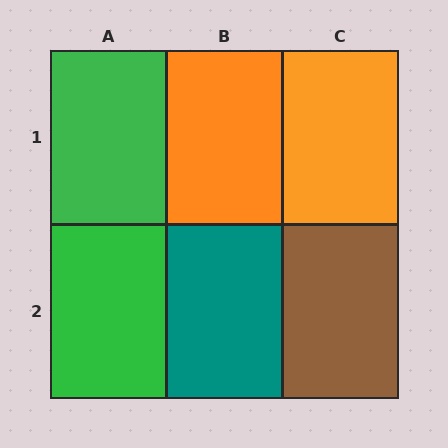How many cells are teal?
1 cell is teal.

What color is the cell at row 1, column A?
Green.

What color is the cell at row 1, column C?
Orange.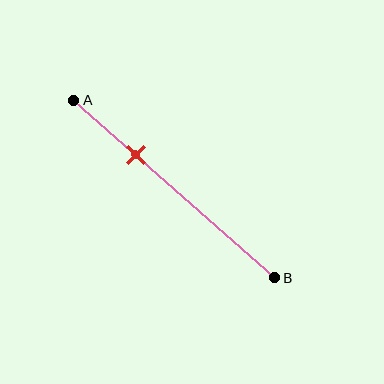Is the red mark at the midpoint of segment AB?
No, the mark is at about 30% from A, not at the 50% midpoint.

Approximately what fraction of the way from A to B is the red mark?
The red mark is approximately 30% of the way from A to B.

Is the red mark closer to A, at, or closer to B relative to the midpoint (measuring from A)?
The red mark is closer to point A than the midpoint of segment AB.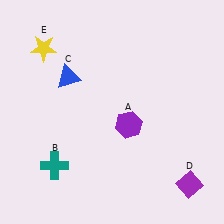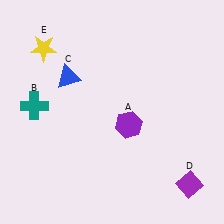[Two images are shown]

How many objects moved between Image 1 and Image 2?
1 object moved between the two images.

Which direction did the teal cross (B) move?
The teal cross (B) moved up.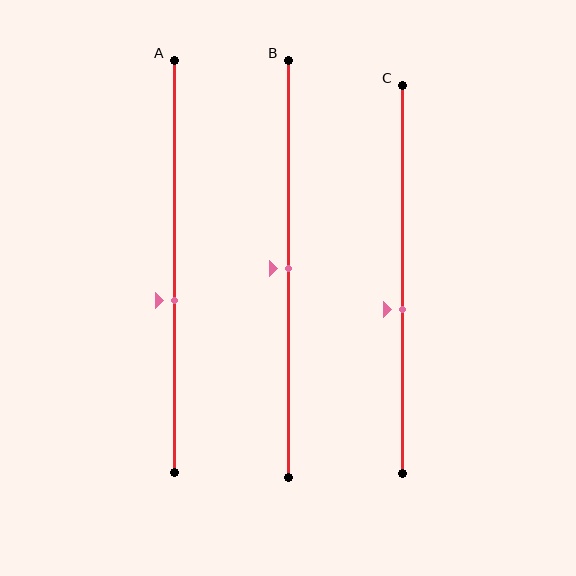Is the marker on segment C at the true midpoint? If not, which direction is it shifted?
No, the marker on segment C is shifted downward by about 8% of the segment length.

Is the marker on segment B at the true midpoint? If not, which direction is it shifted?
Yes, the marker on segment B is at the true midpoint.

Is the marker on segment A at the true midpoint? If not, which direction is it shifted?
No, the marker on segment A is shifted downward by about 8% of the segment length.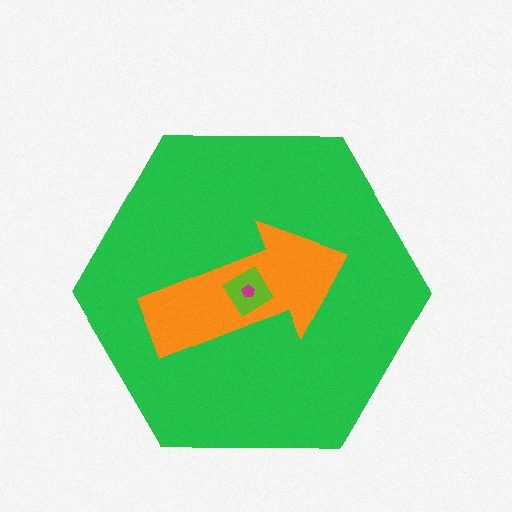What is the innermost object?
The magenta pentagon.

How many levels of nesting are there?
4.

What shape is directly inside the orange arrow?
The lime diamond.